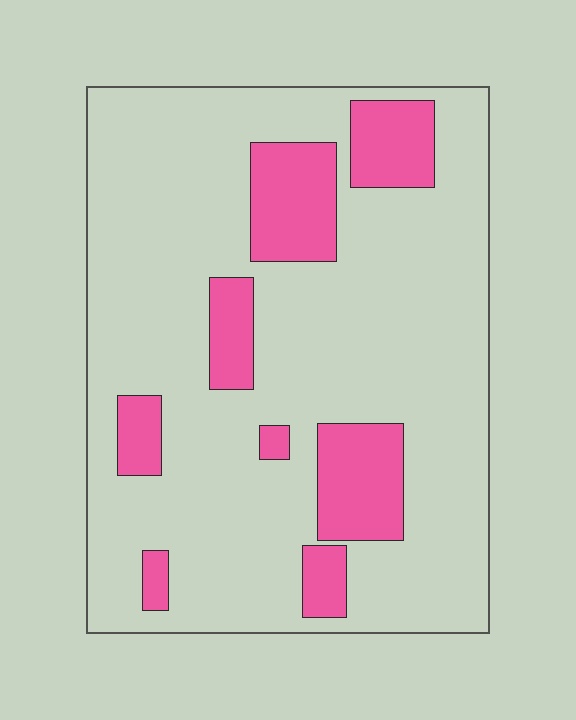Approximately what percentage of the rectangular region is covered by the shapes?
Approximately 20%.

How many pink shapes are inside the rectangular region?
8.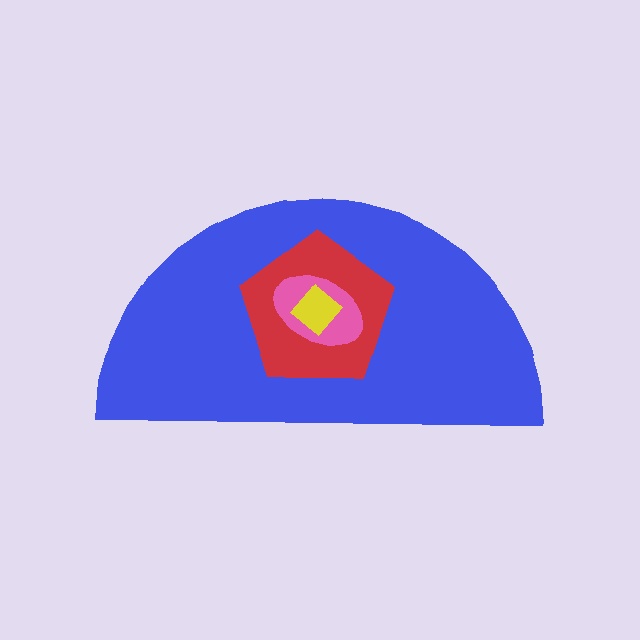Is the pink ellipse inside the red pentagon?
Yes.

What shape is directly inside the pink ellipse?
The yellow diamond.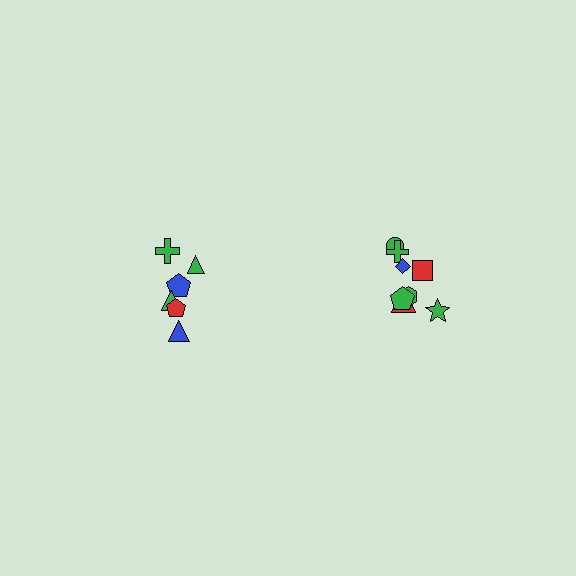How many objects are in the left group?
There are 6 objects.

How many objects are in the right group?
There are 8 objects.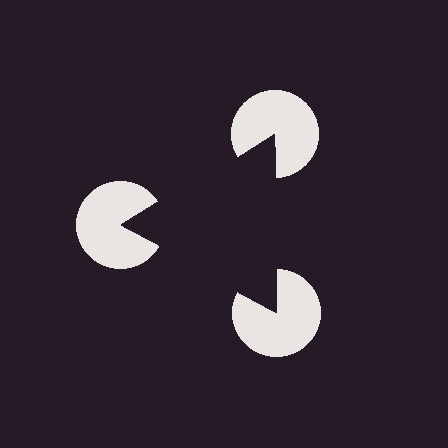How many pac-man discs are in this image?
There are 3 — one at each vertex of the illusory triangle.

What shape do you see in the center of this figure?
An illusory triangle — its edges are inferred from the aligned wedge cuts in the pac-man discs, not physically drawn.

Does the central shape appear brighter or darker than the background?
It typically appears slightly darker than the background, even though no actual brightness change is drawn.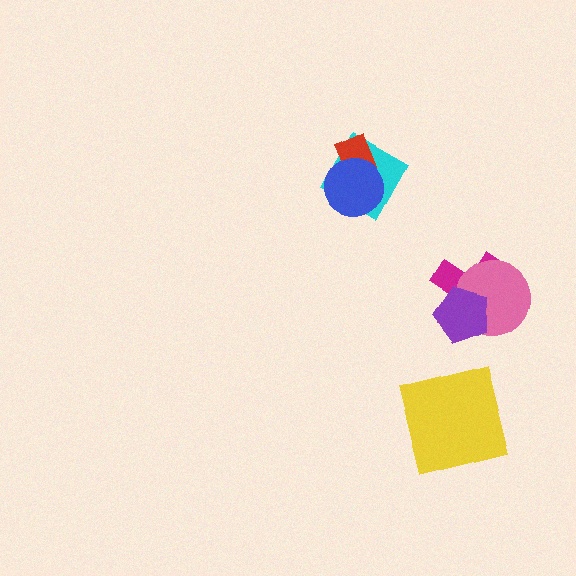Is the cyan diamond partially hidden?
Yes, it is partially covered by another shape.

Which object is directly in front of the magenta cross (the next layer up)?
The pink circle is directly in front of the magenta cross.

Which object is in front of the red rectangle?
The blue circle is in front of the red rectangle.